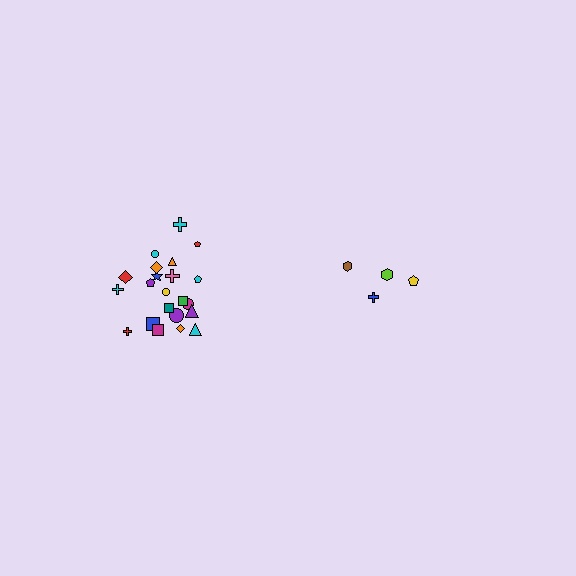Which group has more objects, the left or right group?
The left group.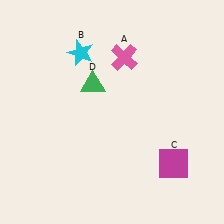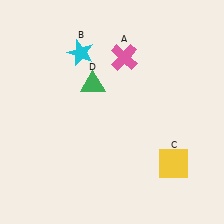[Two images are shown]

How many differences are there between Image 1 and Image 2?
There is 1 difference between the two images.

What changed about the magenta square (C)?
In Image 1, C is magenta. In Image 2, it changed to yellow.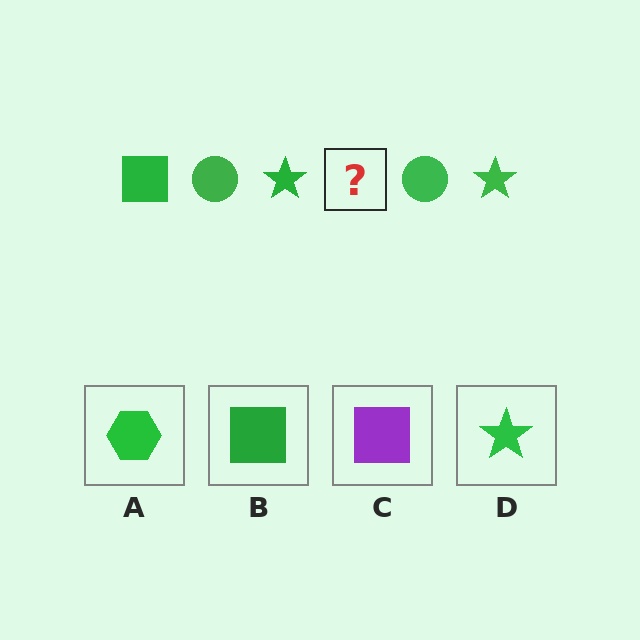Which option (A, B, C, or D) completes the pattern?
B.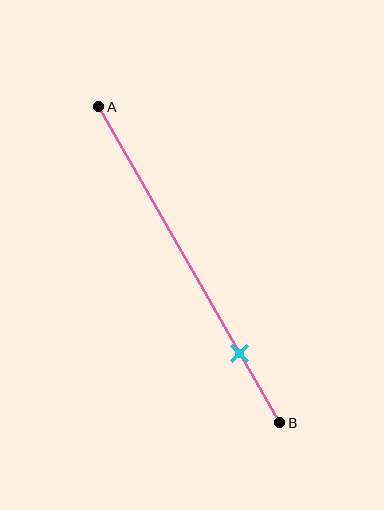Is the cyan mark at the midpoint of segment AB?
No, the mark is at about 80% from A, not at the 50% midpoint.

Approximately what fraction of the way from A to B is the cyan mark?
The cyan mark is approximately 80% of the way from A to B.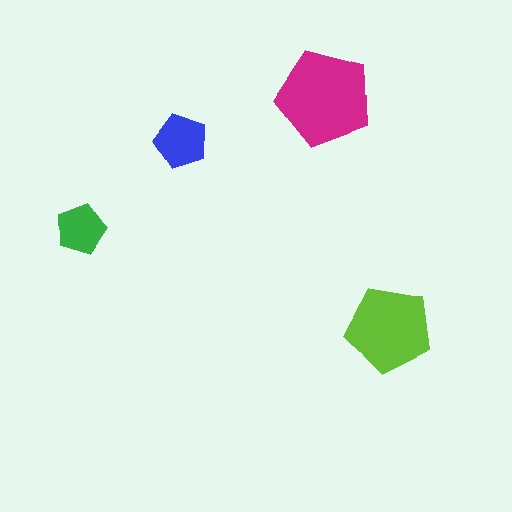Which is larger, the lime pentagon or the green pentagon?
The lime one.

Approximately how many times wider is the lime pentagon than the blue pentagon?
About 1.5 times wider.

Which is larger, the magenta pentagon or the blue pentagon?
The magenta one.